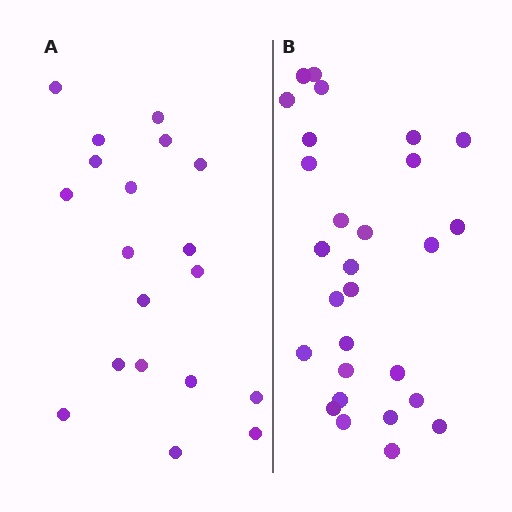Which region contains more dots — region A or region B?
Region B (the right region) has more dots.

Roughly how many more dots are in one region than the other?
Region B has roughly 8 or so more dots than region A.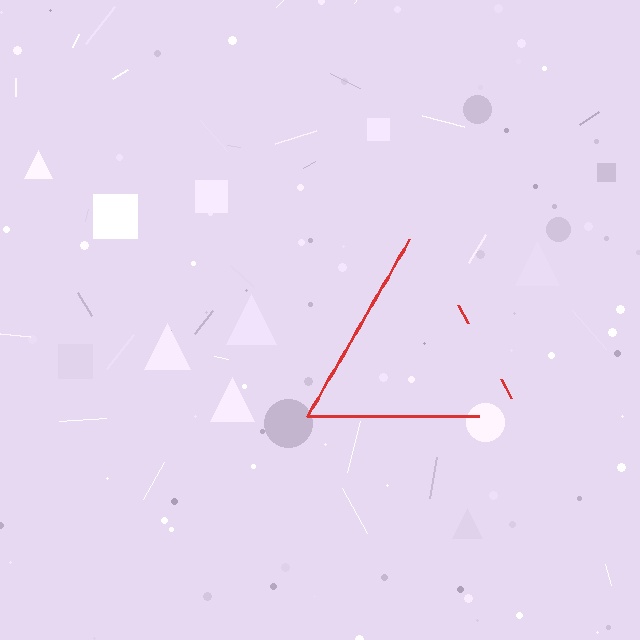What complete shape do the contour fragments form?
The contour fragments form a triangle.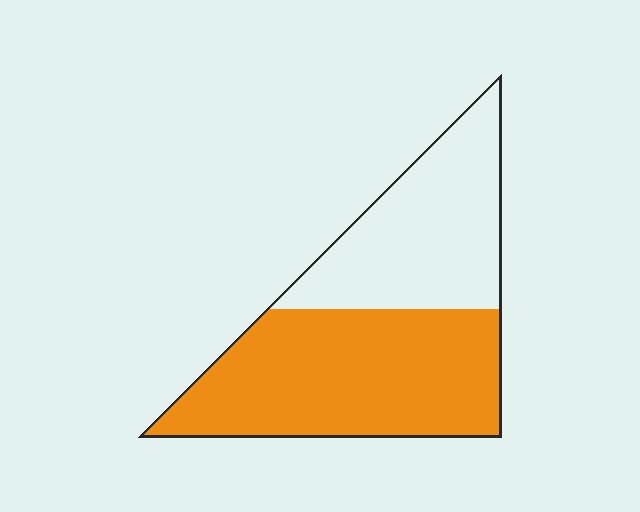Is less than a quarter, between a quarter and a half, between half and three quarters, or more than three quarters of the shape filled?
Between half and three quarters.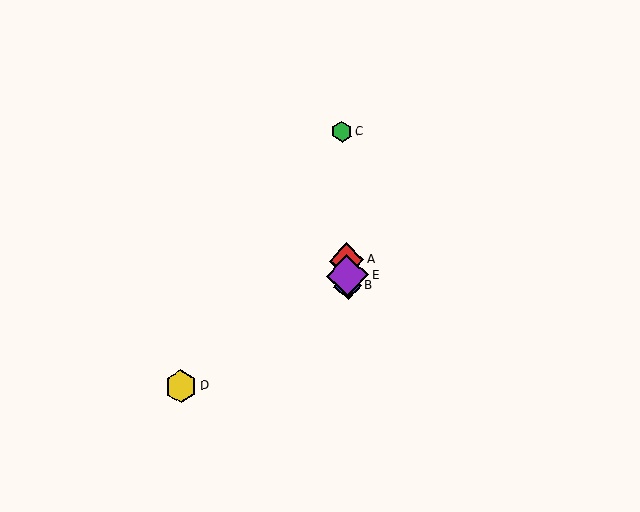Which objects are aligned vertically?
Objects A, B, C, E are aligned vertically.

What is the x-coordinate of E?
Object E is at x≈347.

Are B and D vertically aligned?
No, B is at x≈348 and D is at x≈181.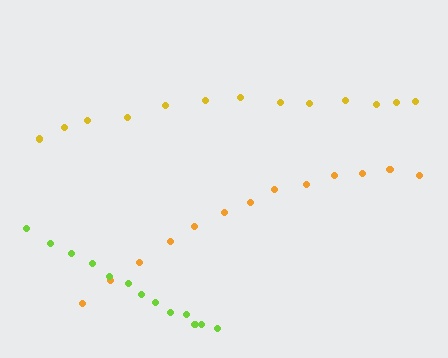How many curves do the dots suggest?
There are 3 distinct paths.